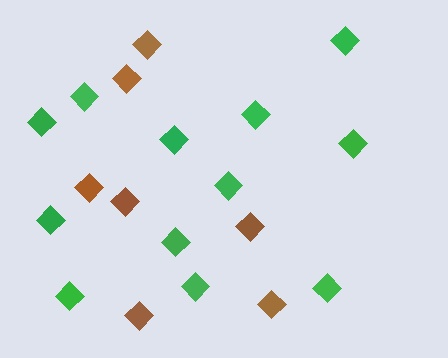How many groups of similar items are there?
There are 2 groups: one group of brown diamonds (7) and one group of green diamonds (12).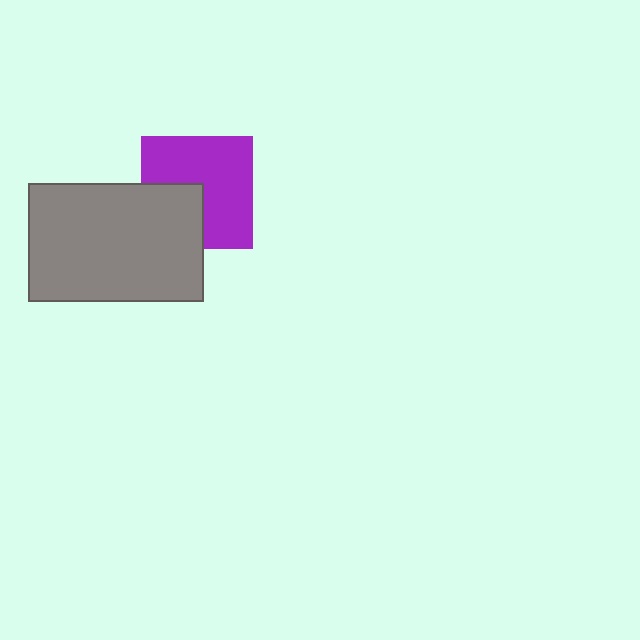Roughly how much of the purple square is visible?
Most of it is visible (roughly 68%).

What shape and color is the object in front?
The object in front is a gray rectangle.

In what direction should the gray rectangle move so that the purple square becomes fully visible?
The gray rectangle should move toward the lower-left. That is the shortest direction to clear the overlap and leave the purple square fully visible.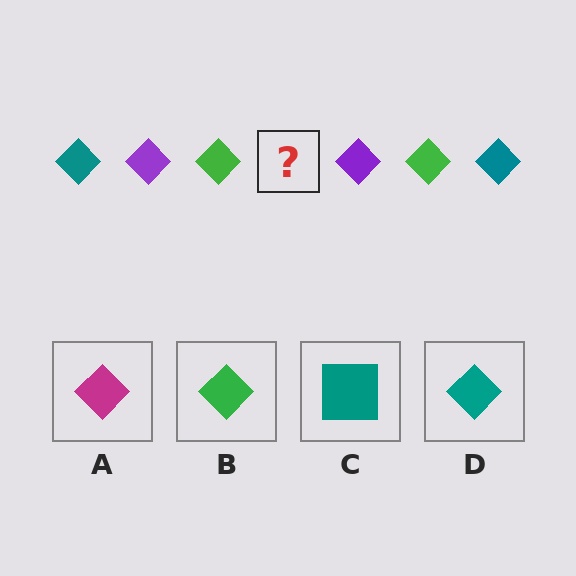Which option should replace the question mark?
Option D.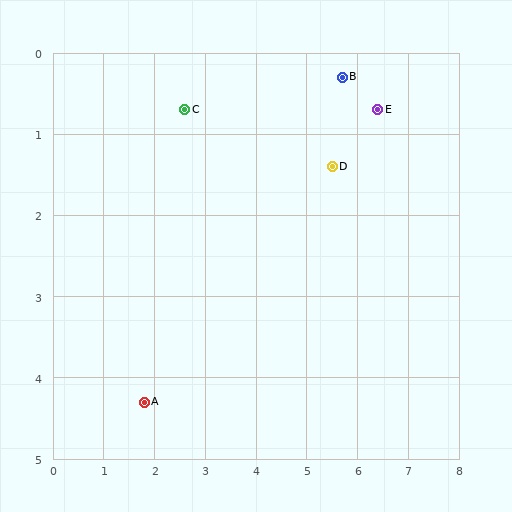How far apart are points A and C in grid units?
Points A and C are about 3.7 grid units apart.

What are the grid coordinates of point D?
Point D is at approximately (5.5, 1.4).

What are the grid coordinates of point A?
Point A is at approximately (1.8, 4.3).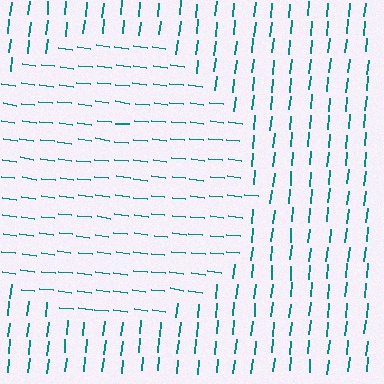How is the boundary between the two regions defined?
The boundary is defined purely by a change in line orientation (approximately 89 degrees difference). All lines are the same color and thickness.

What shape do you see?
I see a circle.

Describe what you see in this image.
The image is filled with small teal line segments. A circle region in the image has lines oriented differently from the surrounding lines, creating a visible texture boundary.